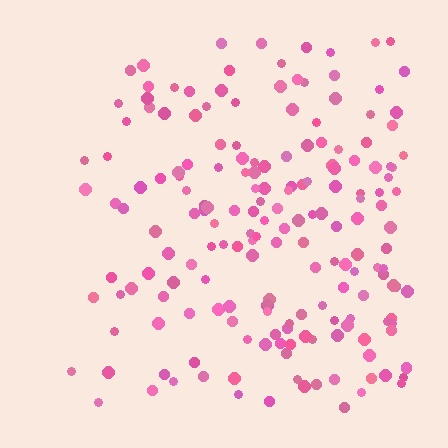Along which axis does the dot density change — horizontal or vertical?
Horizontal.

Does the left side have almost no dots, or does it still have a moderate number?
Still a moderate number, just noticeably fewer than the right.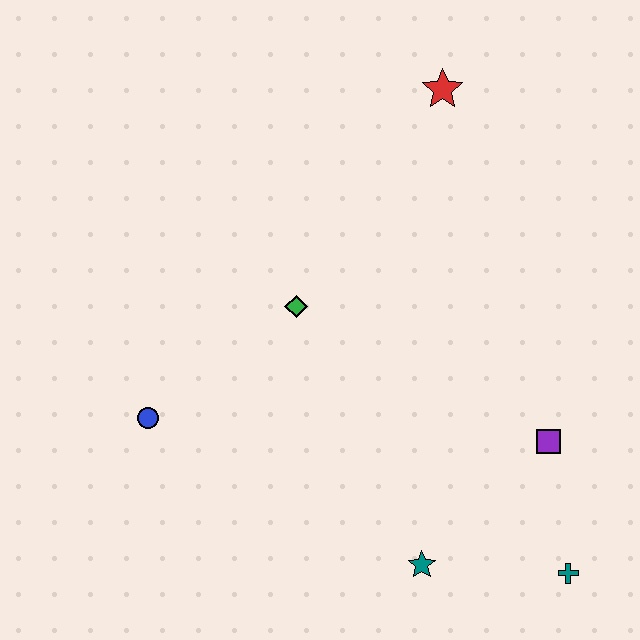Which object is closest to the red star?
The green diamond is closest to the red star.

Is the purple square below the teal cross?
No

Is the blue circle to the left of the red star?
Yes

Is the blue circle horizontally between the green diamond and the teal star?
No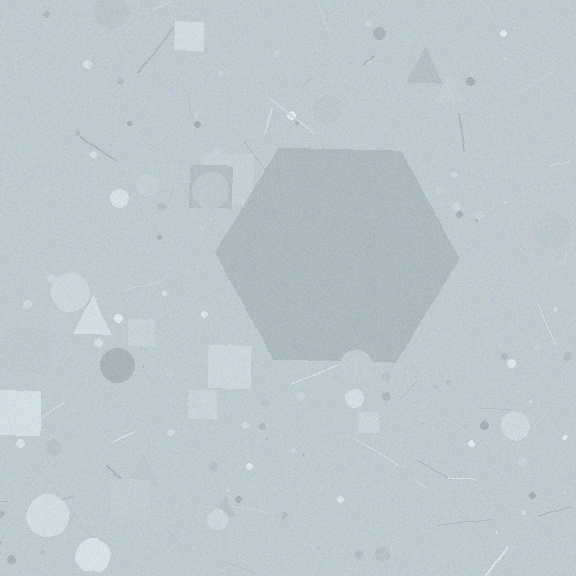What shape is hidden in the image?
A hexagon is hidden in the image.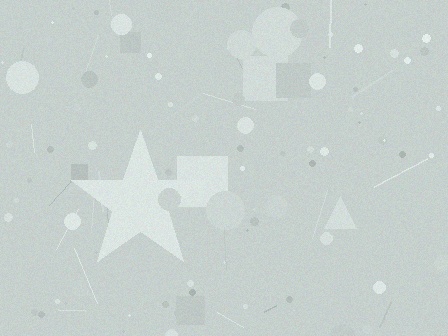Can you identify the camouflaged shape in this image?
The camouflaged shape is a star.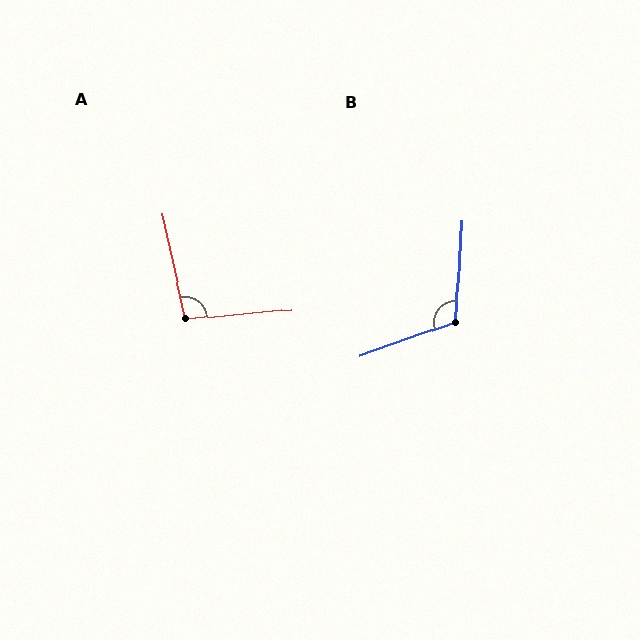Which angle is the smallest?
A, at approximately 97 degrees.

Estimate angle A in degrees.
Approximately 97 degrees.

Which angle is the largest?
B, at approximately 113 degrees.